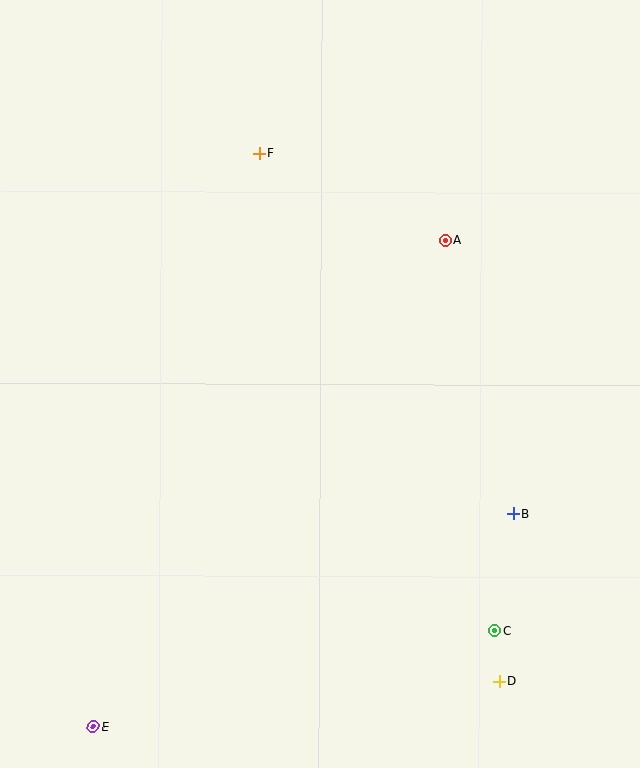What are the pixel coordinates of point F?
Point F is at (259, 153).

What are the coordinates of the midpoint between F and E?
The midpoint between F and E is at (176, 440).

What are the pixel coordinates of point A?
Point A is at (445, 240).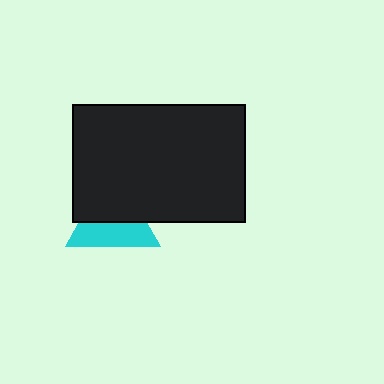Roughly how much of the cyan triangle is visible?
About half of it is visible (roughly 49%).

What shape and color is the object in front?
The object in front is a black rectangle.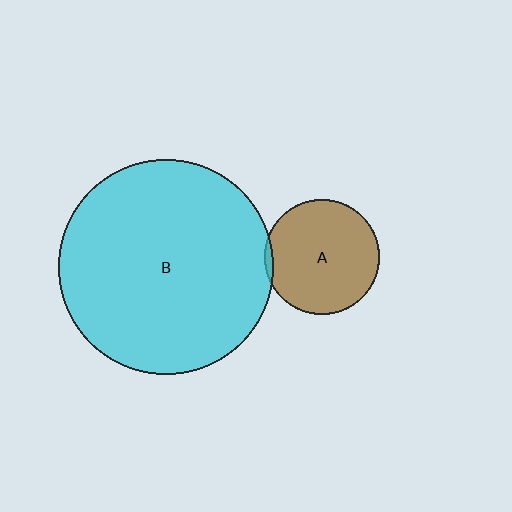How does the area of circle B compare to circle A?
Approximately 3.5 times.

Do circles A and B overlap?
Yes.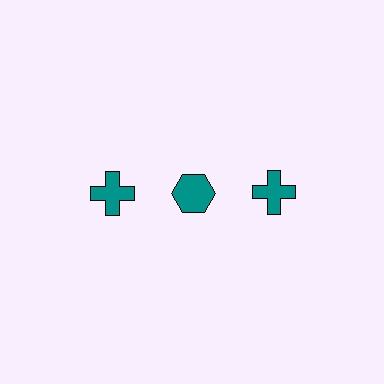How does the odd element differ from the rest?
It has a different shape: hexagon instead of cross.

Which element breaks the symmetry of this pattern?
The teal hexagon in the top row, second from left column breaks the symmetry. All other shapes are teal crosses.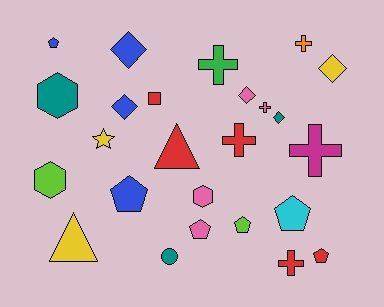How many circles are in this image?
There is 1 circle.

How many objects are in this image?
There are 25 objects.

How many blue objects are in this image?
There are 4 blue objects.